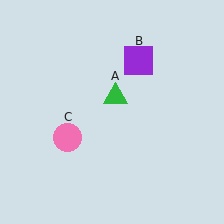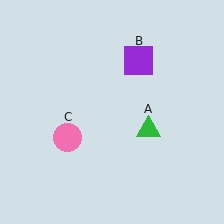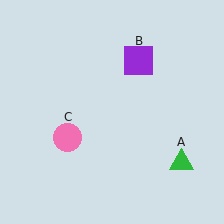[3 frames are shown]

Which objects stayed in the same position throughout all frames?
Purple square (object B) and pink circle (object C) remained stationary.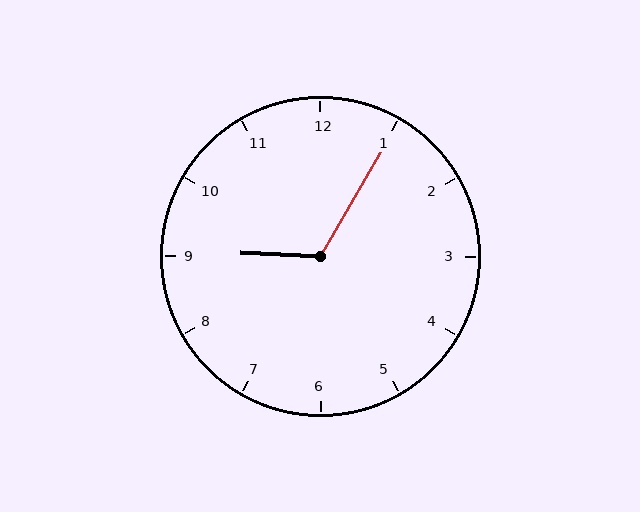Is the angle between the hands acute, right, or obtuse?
It is obtuse.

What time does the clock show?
9:05.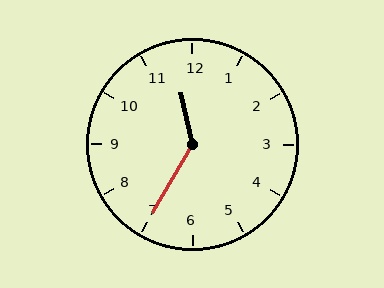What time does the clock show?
11:35.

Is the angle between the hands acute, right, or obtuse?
It is obtuse.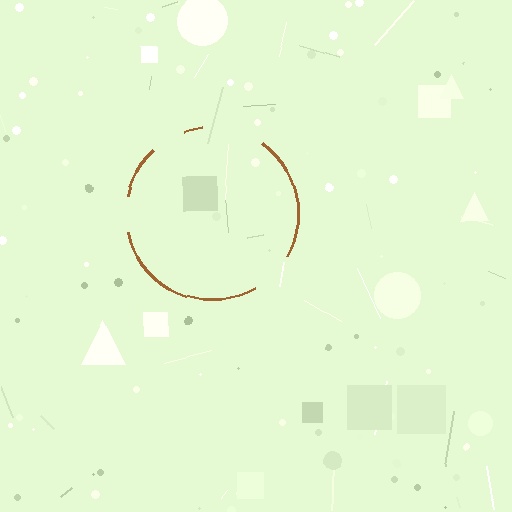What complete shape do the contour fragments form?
The contour fragments form a circle.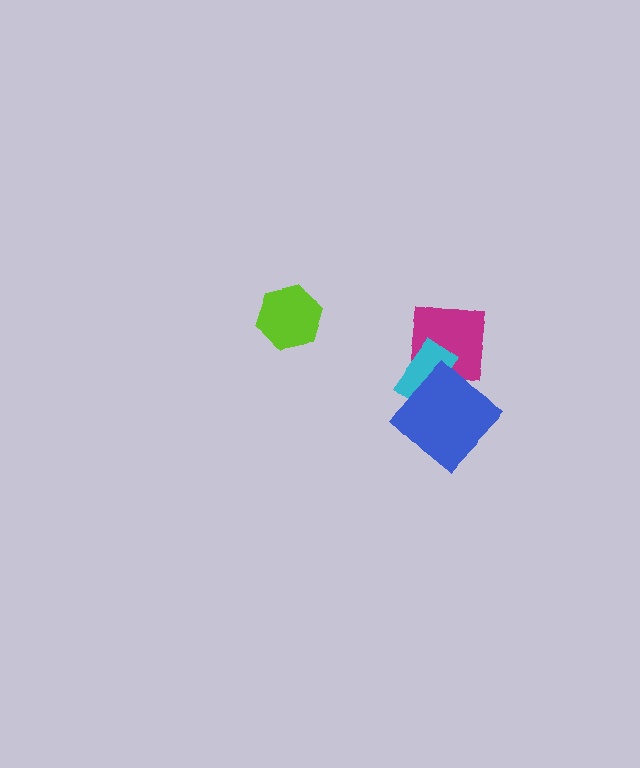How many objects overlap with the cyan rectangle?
2 objects overlap with the cyan rectangle.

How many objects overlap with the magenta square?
2 objects overlap with the magenta square.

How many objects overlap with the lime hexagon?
0 objects overlap with the lime hexagon.